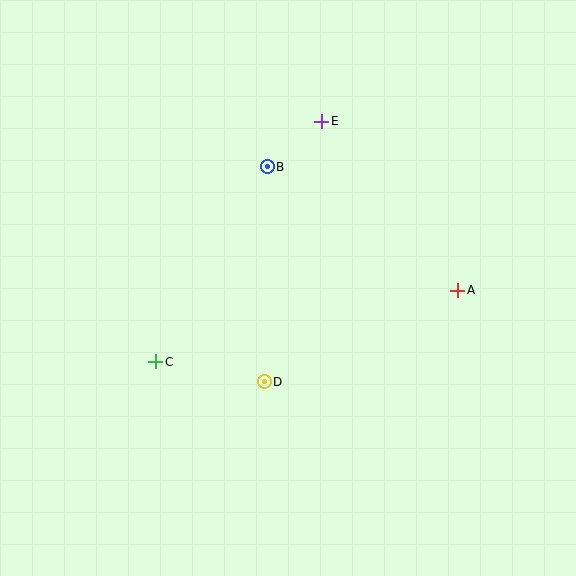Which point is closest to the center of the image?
Point D at (264, 382) is closest to the center.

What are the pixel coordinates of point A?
Point A is at (458, 290).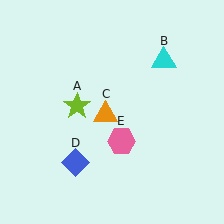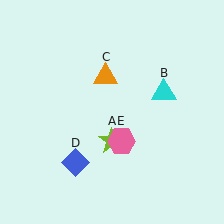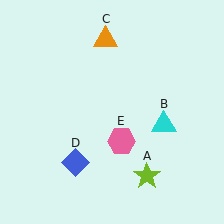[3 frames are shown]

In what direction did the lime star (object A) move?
The lime star (object A) moved down and to the right.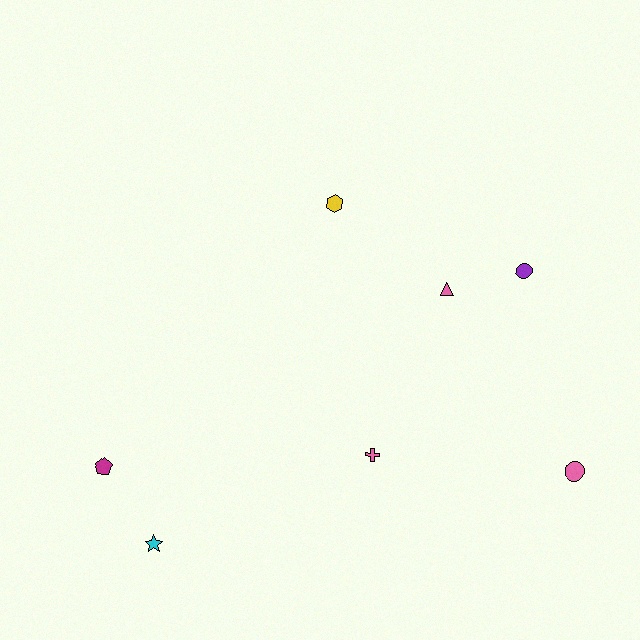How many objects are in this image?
There are 7 objects.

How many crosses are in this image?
There is 1 cross.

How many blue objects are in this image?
There are no blue objects.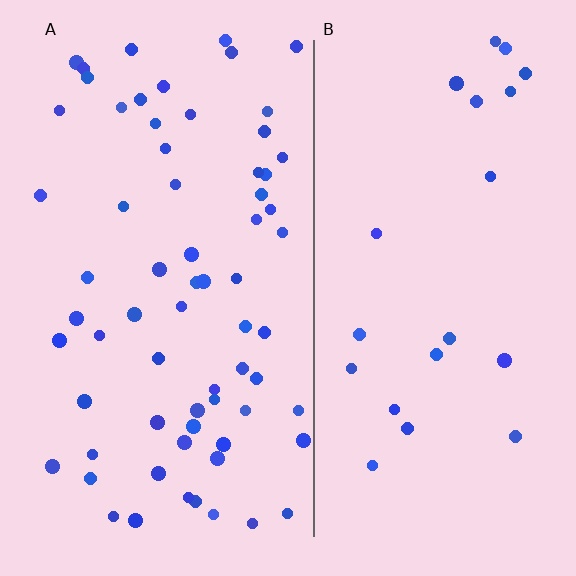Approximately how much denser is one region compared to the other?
Approximately 3.1× — region A over region B.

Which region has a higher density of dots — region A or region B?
A (the left).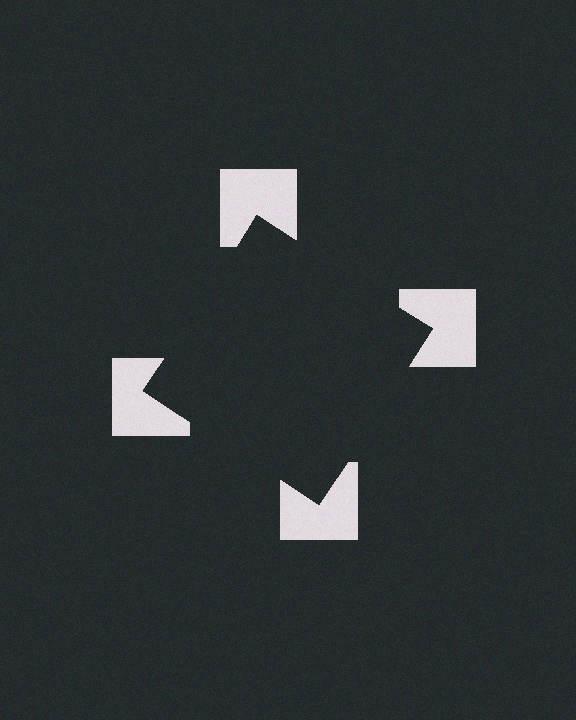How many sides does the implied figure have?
4 sides.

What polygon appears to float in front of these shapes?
An illusory square — its edges are inferred from the aligned wedge cuts in the notched squares, not physically drawn.